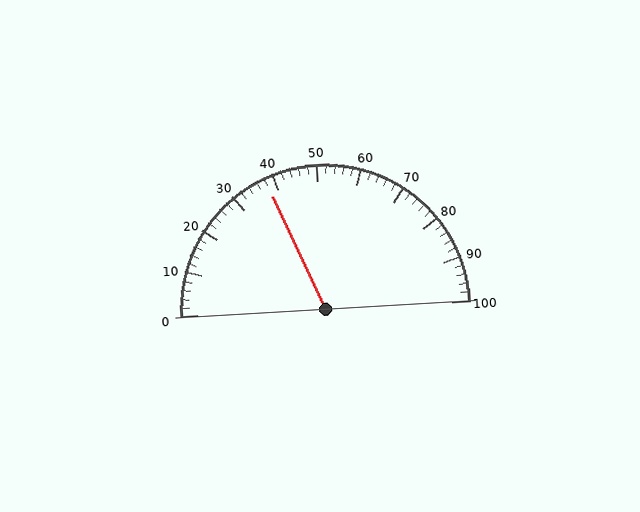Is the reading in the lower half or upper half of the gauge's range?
The reading is in the lower half of the range (0 to 100).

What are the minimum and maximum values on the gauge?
The gauge ranges from 0 to 100.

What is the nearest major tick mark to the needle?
The nearest major tick mark is 40.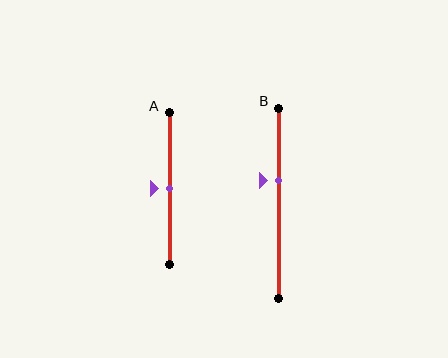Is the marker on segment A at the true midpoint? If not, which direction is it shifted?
Yes, the marker on segment A is at the true midpoint.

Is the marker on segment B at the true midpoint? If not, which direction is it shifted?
No, the marker on segment B is shifted upward by about 12% of the segment length.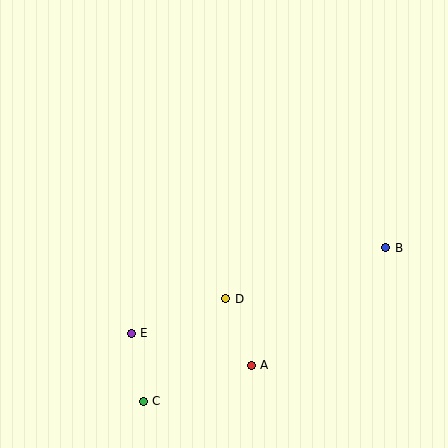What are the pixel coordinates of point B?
Point B is at (386, 248).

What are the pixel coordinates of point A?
Point A is at (251, 365).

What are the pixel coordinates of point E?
Point E is at (131, 333).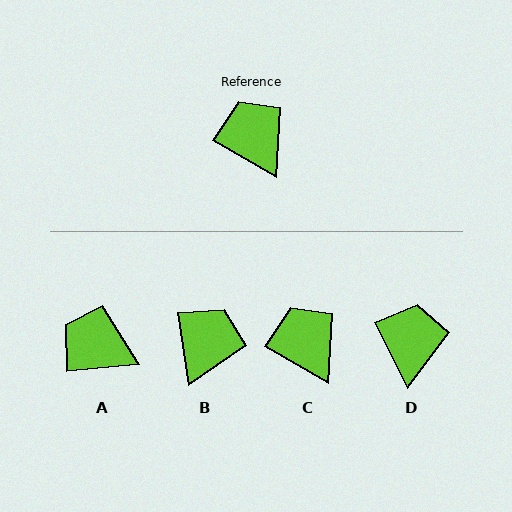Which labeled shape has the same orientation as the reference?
C.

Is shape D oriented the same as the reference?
No, it is off by about 34 degrees.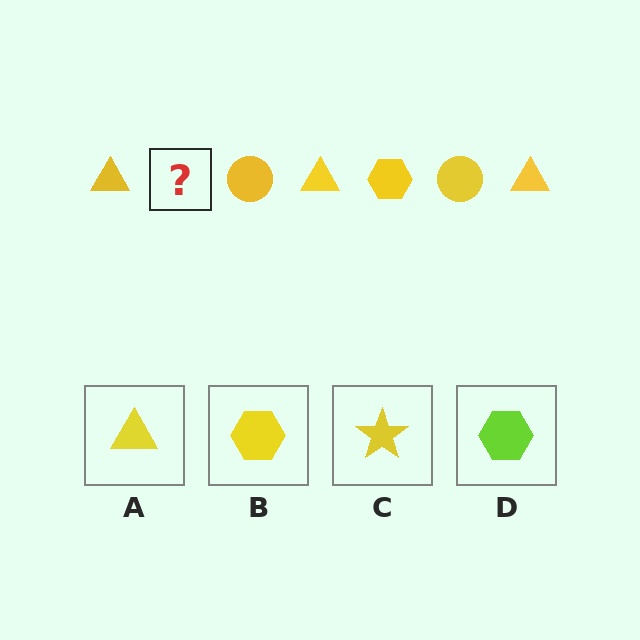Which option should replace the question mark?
Option B.